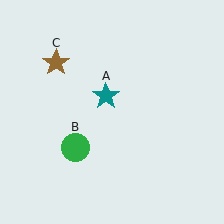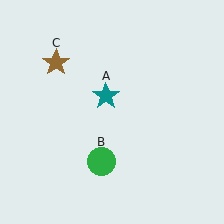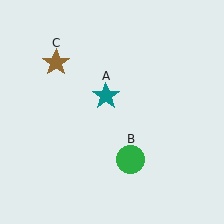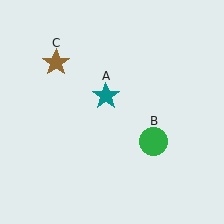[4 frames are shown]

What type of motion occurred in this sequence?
The green circle (object B) rotated counterclockwise around the center of the scene.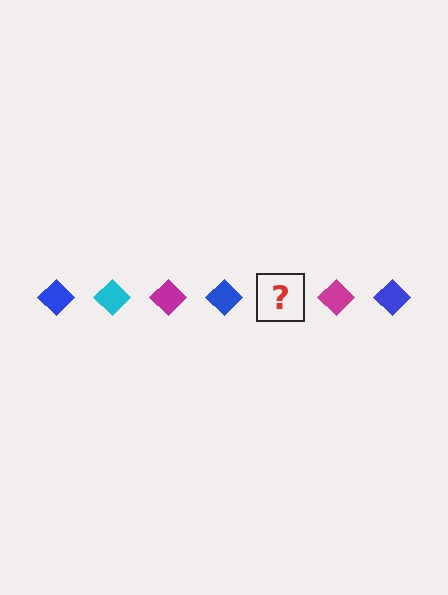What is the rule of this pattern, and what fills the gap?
The rule is that the pattern cycles through blue, cyan, magenta diamonds. The gap should be filled with a cyan diamond.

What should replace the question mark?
The question mark should be replaced with a cyan diamond.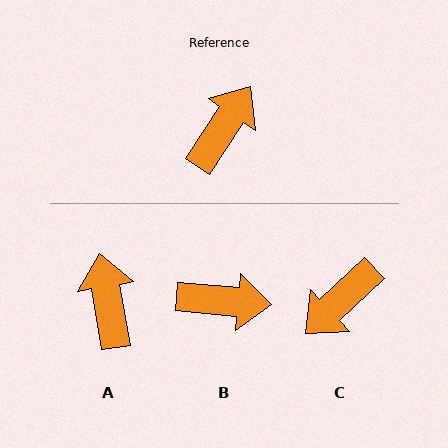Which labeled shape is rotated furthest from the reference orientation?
C, about 167 degrees away.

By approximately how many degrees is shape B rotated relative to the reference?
Approximately 61 degrees clockwise.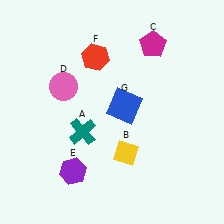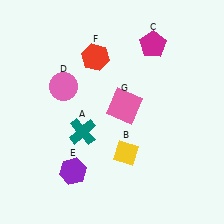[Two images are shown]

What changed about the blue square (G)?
In Image 1, G is blue. In Image 2, it changed to pink.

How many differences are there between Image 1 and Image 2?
There is 1 difference between the two images.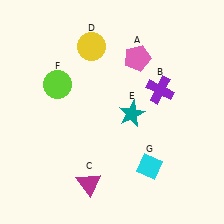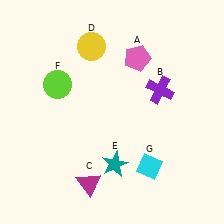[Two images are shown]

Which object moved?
The teal star (E) moved down.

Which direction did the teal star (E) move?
The teal star (E) moved down.